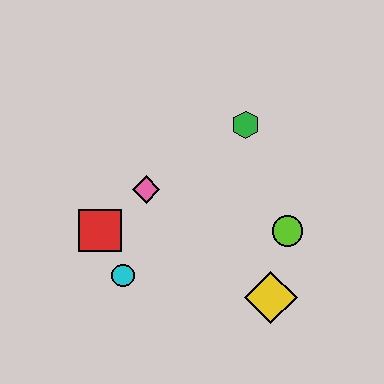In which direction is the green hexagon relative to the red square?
The green hexagon is to the right of the red square.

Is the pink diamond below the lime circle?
No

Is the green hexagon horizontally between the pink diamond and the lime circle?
Yes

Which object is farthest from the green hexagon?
The cyan circle is farthest from the green hexagon.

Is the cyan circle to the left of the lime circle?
Yes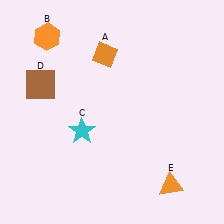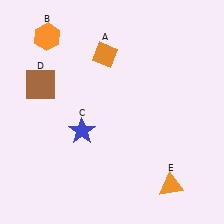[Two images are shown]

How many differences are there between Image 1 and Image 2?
There is 1 difference between the two images.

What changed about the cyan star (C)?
In Image 1, C is cyan. In Image 2, it changed to blue.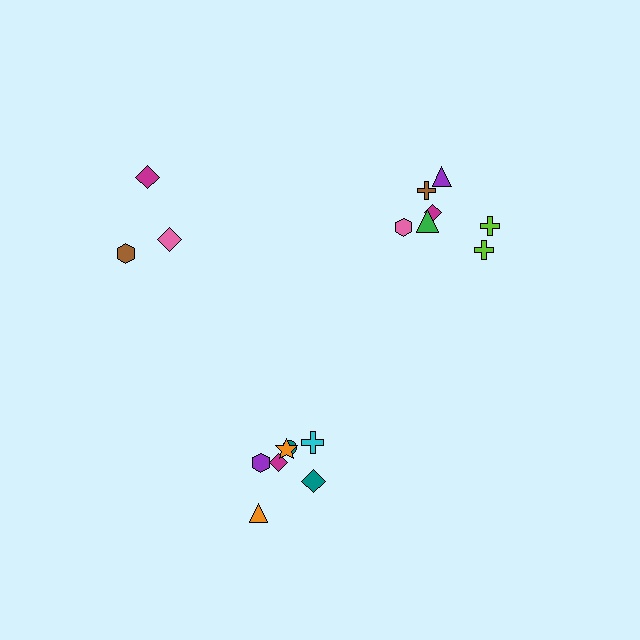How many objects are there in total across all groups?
There are 17 objects.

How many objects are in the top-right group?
There are 7 objects.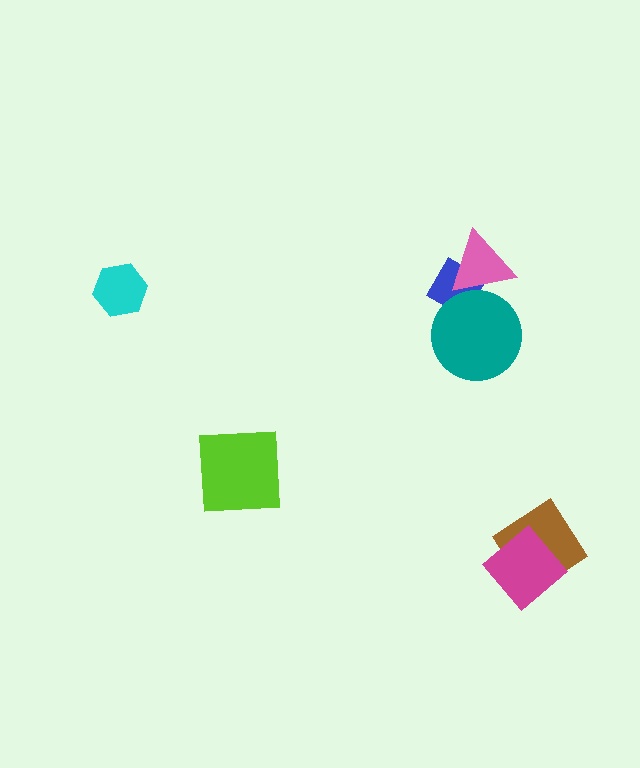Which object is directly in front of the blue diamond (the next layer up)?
The pink triangle is directly in front of the blue diamond.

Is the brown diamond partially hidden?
Yes, it is partially covered by another shape.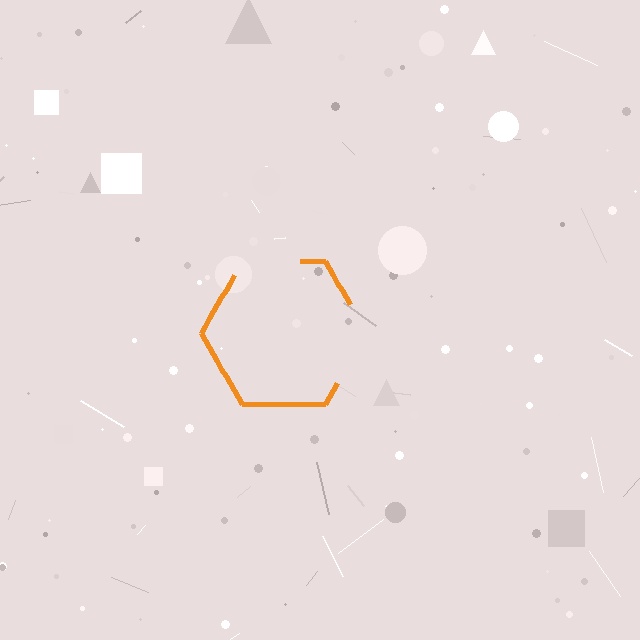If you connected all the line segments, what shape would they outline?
They would outline a hexagon.